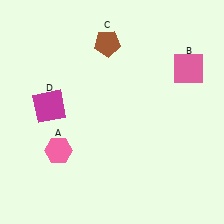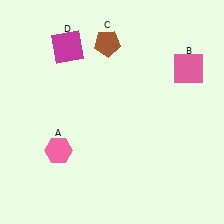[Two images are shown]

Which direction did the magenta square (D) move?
The magenta square (D) moved up.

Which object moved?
The magenta square (D) moved up.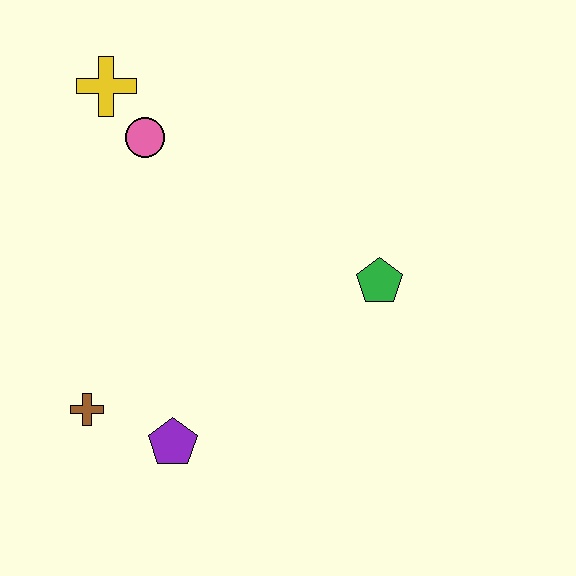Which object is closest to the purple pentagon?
The brown cross is closest to the purple pentagon.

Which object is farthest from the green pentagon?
The yellow cross is farthest from the green pentagon.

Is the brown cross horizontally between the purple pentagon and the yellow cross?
No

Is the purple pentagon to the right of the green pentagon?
No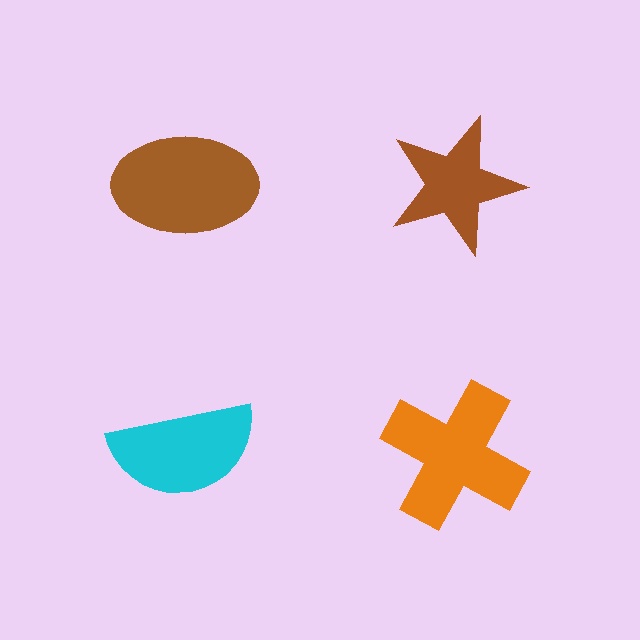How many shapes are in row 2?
2 shapes.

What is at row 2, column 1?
A cyan semicircle.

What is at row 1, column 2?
A brown star.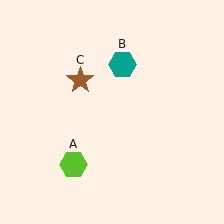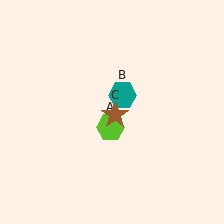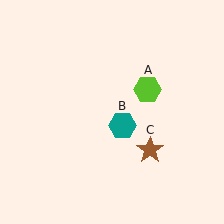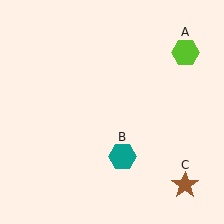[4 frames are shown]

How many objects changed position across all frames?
3 objects changed position: lime hexagon (object A), teal hexagon (object B), brown star (object C).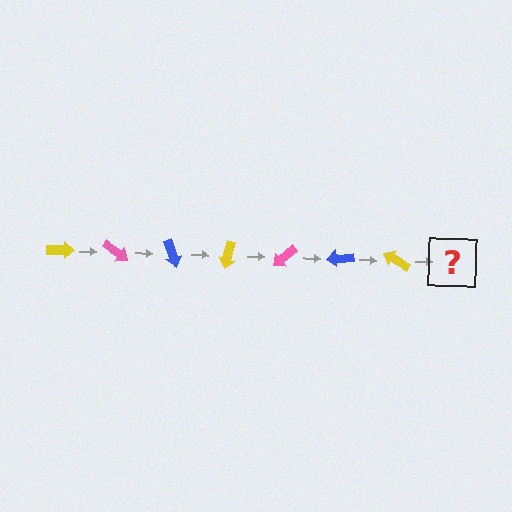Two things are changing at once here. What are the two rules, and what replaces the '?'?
The two rules are that it rotates 35 degrees each step and the color cycles through yellow, pink, and blue. The '?' should be a pink arrow, rotated 245 degrees from the start.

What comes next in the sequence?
The next element should be a pink arrow, rotated 245 degrees from the start.